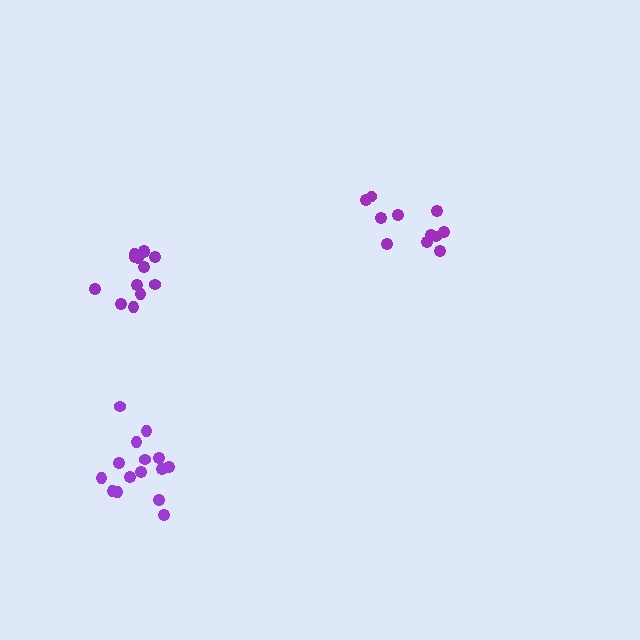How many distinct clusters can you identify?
There are 3 distinct clusters.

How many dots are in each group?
Group 1: 11 dots, Group 2: 13 dots, Group 3: 15 dots (39 total).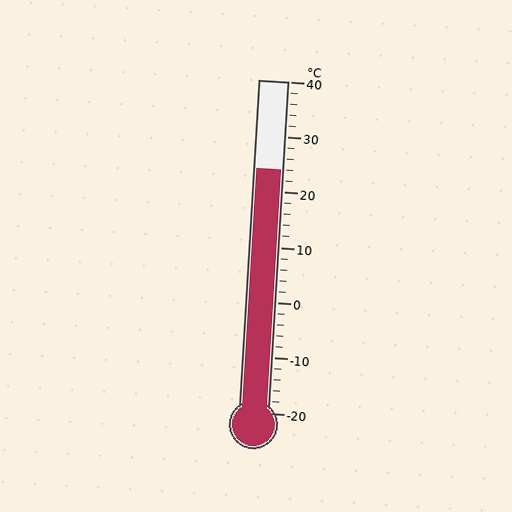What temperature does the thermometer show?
The thermometer shows approximately 24°C.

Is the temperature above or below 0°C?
The temperature is above 0°C.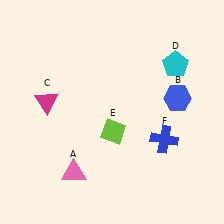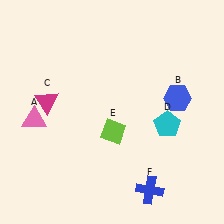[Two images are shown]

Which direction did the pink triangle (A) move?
The pink triangle (A) moved up.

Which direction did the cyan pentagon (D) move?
The cyan pentagon (D) moved down.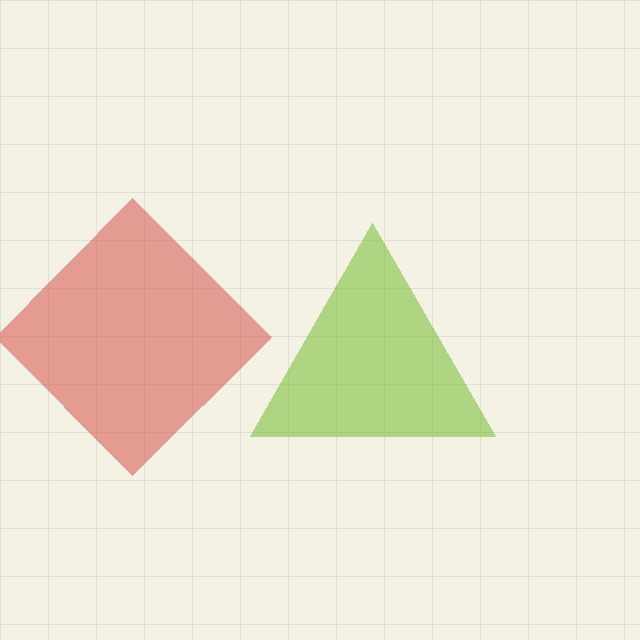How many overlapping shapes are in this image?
There are 2 overlapping shapes in the image.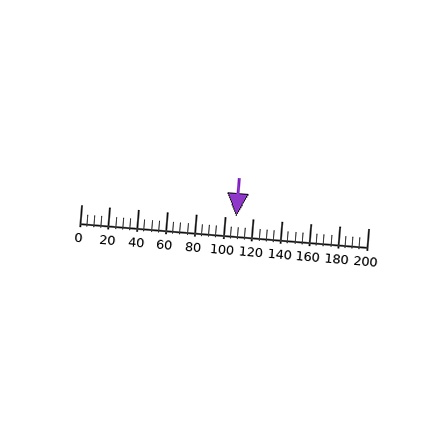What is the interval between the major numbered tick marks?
The major tick marks are spaced 20 units apart.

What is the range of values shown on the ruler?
The ruler shows values from 0 to 200.